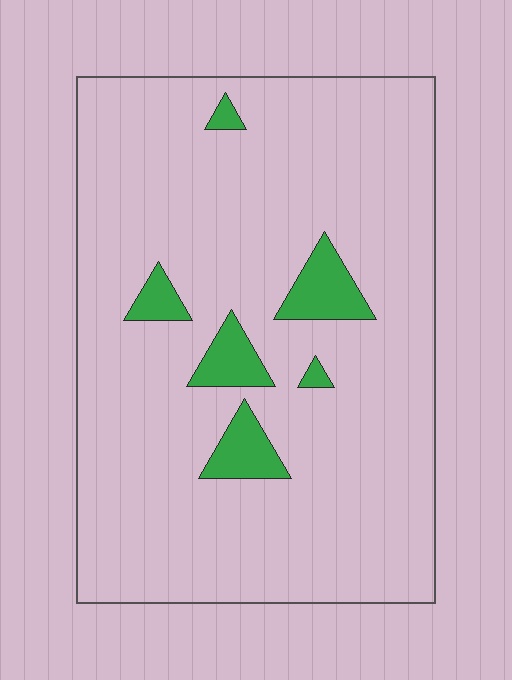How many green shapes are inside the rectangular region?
6.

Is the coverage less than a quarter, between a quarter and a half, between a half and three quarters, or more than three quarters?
Less than a quarter.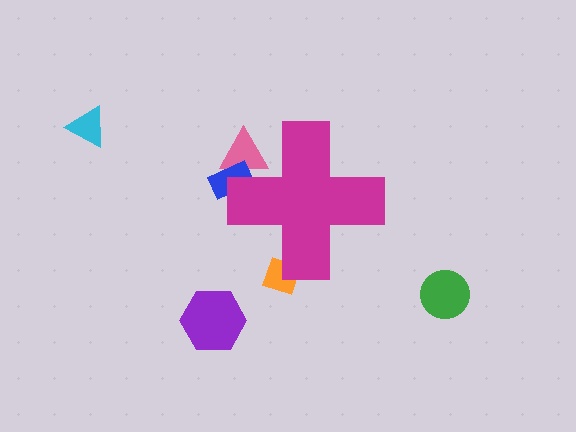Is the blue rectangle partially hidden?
Yes, the blue rectangle is partially hidden behind the magenta cross.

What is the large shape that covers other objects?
A magenta cross.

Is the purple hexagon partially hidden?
No, the purple hexagon is fully visible.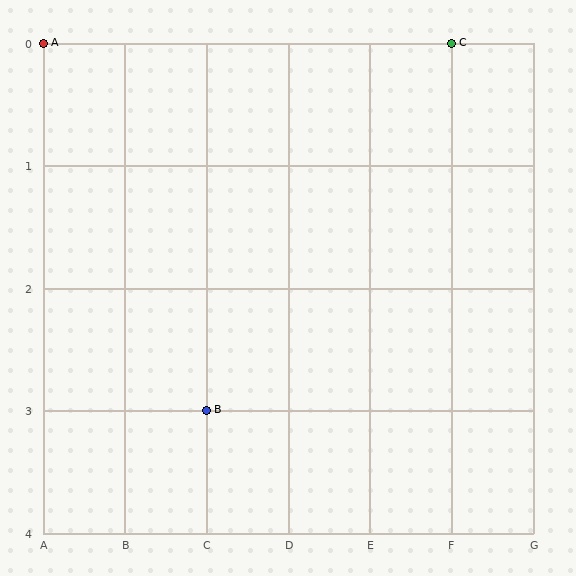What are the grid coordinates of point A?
Point A is at grid coordinates (A, 0).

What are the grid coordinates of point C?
Point C is at grid coordinates (F, 0).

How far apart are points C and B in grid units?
Points C and B are 3 columns and 3 rows apart (about 4.2 grid units diagonally).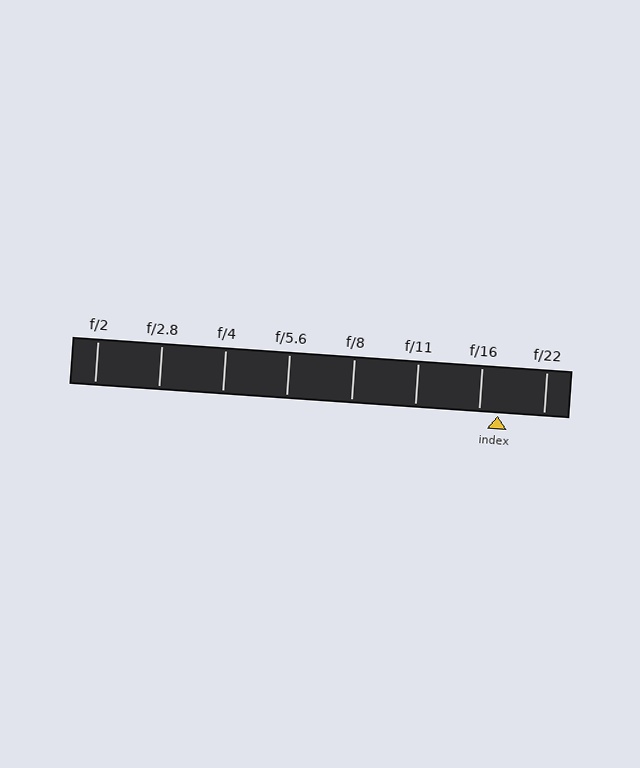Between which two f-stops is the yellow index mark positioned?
The index mark is between f/16 and f/22.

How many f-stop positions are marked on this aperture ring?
There are 8 f-stop positions marked.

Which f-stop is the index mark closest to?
The index mark is closest to f/16.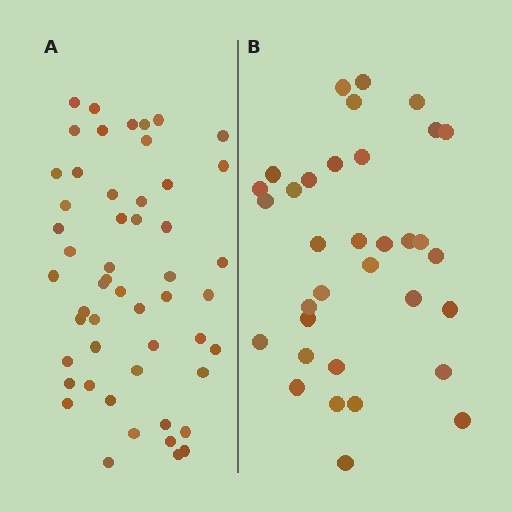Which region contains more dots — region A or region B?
Region A (the left region) has more dots.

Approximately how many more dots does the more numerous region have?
Region A has approximately 20 more dots than region B.